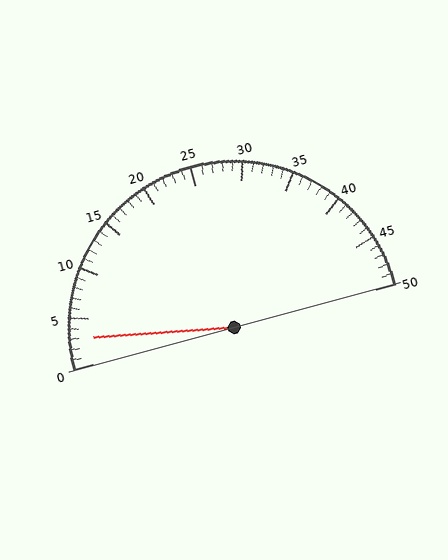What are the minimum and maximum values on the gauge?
The gauge ranges from 0 to 50.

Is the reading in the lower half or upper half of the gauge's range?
The reading is in the lower half of the range (0 to 50).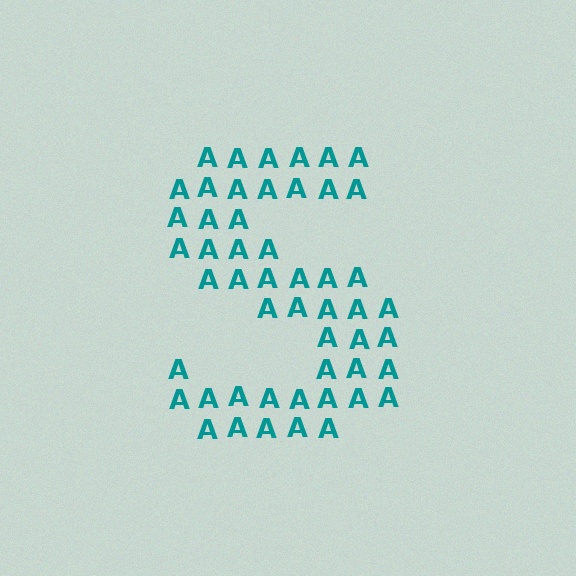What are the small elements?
The small elements are letter A's.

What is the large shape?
The large shape is the letter S.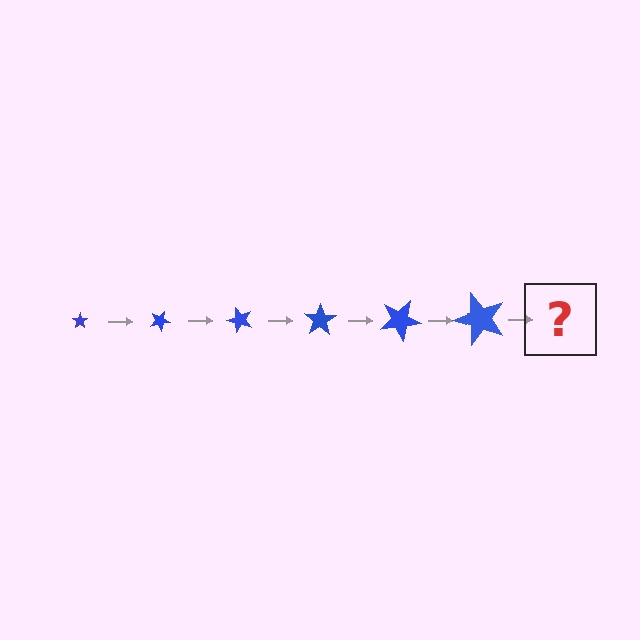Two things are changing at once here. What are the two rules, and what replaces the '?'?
The two rules are that the star grows larger each step and it rotates 25 degrees each step. The '?' should be a star, larger than the previous one and rotated 150 degrees from the start.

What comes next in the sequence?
The next element should be a star, larger than the previous one and rotated 150 degrees from the start.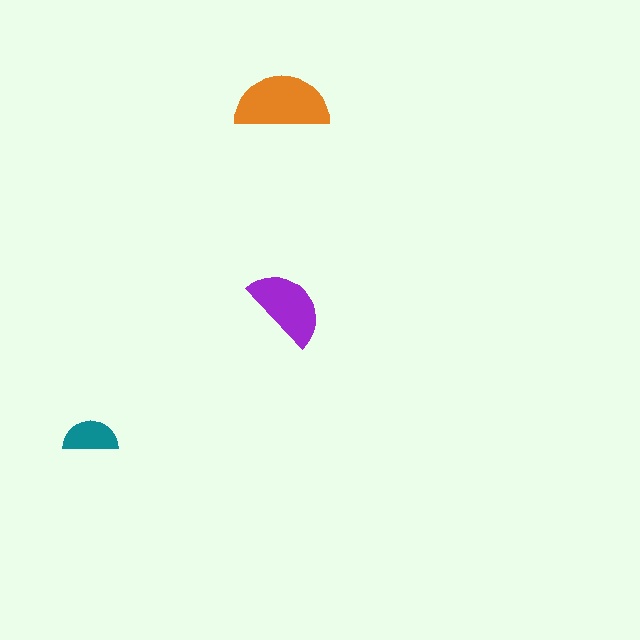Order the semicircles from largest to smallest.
the orange one, the purple one, the teal one.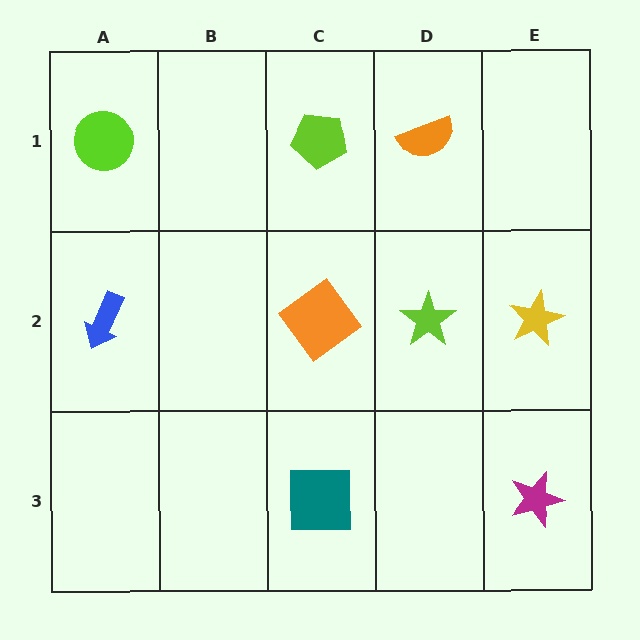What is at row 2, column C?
An orange diamond.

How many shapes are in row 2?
4 shapes.